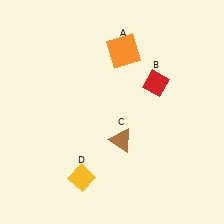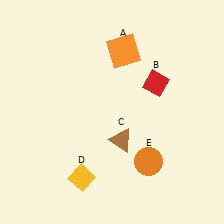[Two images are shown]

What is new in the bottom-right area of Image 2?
An orange circle (E) was added in the bottom-right area of Image 2.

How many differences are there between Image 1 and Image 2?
There is 1 difference between the two images.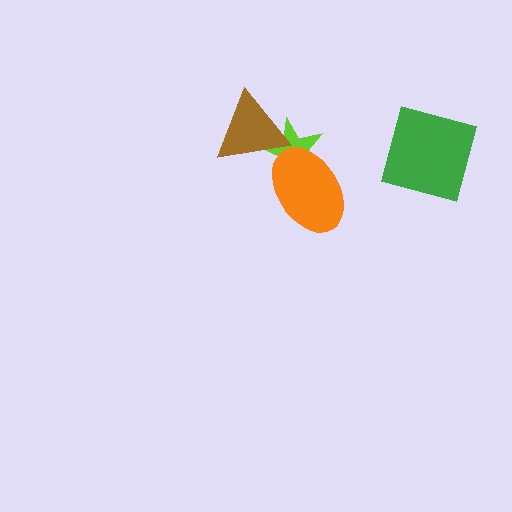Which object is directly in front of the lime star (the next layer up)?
The orange ellipse is directly in front of the lime star.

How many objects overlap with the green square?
0 objects overlap with the green square.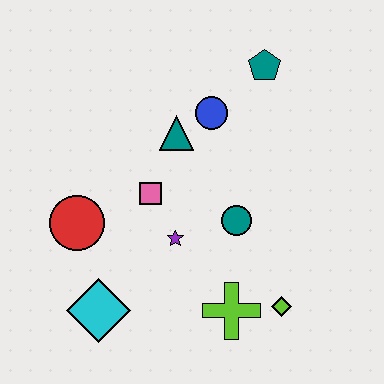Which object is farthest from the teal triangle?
The lime diamond is farthest from the teal triangle.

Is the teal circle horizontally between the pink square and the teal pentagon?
Yes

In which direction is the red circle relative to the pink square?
The red circle is to the left of the pink square.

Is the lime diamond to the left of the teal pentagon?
No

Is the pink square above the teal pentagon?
No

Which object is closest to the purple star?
The pink square is closest to the purple star.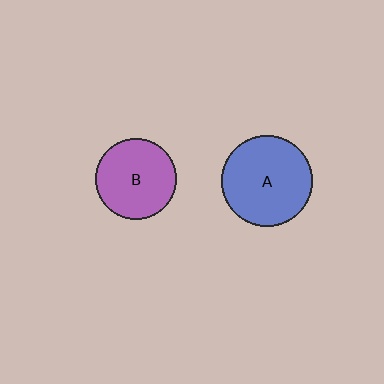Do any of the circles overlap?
No, none of the circles overlap.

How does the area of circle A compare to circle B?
Approximately 1.3 times.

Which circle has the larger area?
Circle A (blue).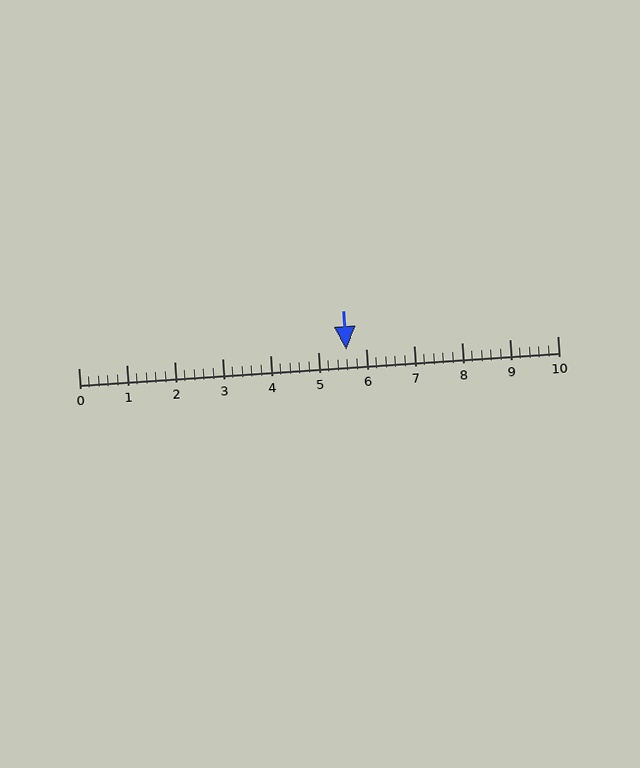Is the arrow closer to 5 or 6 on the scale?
The arrow is closer to 6.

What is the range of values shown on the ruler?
The ruler shows values from 0 to 10.